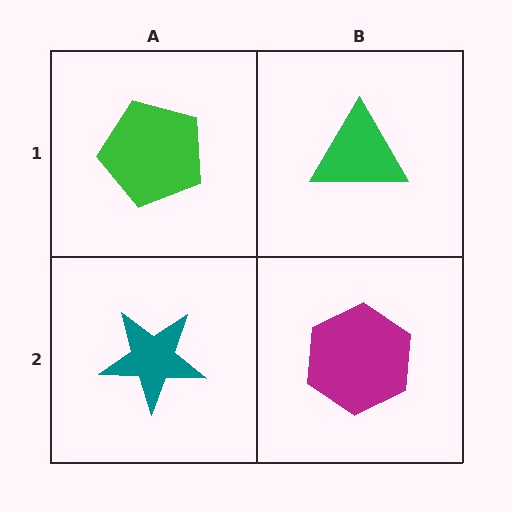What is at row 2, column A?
A teal star.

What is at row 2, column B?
A magenta hexagon.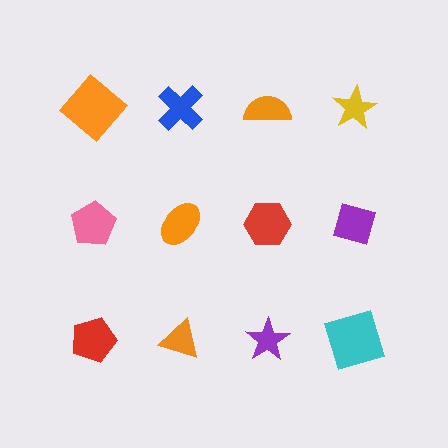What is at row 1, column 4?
A yellow star.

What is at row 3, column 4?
A cyan square.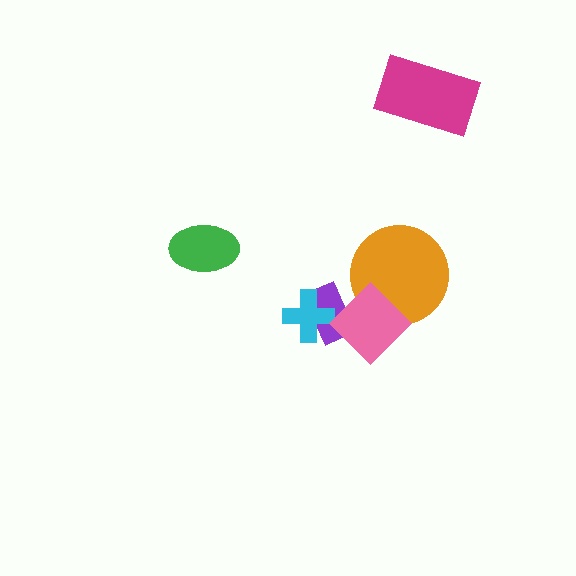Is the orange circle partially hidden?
Yes, it is partially covered by another shape.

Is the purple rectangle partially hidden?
Yes, it is partially covered by another shape.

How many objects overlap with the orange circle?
1 object overlaps with the orange circle.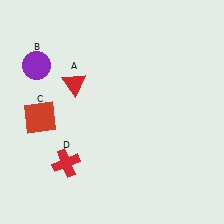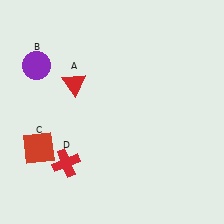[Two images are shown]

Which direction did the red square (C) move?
The red square (C) moved down.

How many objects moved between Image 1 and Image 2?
1 object moved between the two images.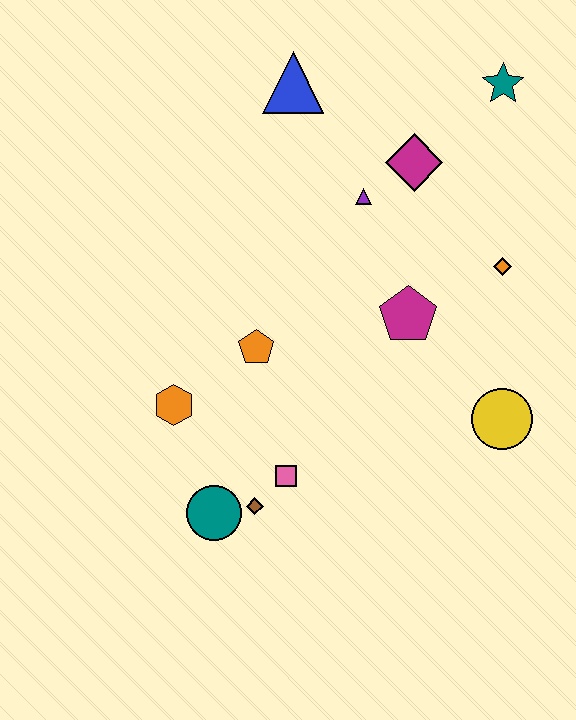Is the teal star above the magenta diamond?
Yes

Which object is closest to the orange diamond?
The magenta pentagon is closest to the orange diamond.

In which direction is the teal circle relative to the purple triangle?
The teal circle is below the purple triangle.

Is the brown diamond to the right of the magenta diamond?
No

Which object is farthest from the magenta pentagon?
The teal circle is farthest from the magenta pentagon.